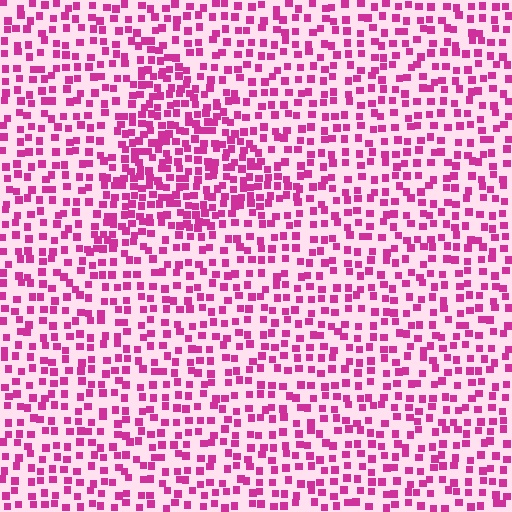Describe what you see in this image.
The image contains small magenta elements arranged at two different densities. A triangle-shaped region is visible where the elements are more densely packed than the surrounding area.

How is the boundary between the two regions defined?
The boundary is defined by a change in element density (approximately 1.8x ratio). All elements are the same color, size, and shape.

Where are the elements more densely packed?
The elements are more densely packed inside the triangle boundary.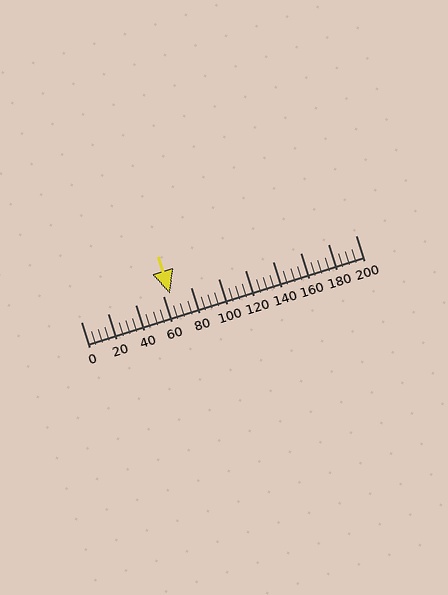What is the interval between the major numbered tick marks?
The major tick marks are spaced 20 units apart.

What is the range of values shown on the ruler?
The ruler shows values from 0 to 200.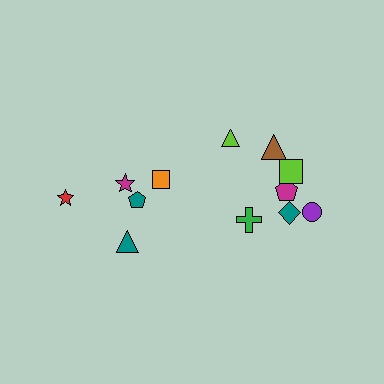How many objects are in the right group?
There are 7 objects.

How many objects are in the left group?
There are 5 objects.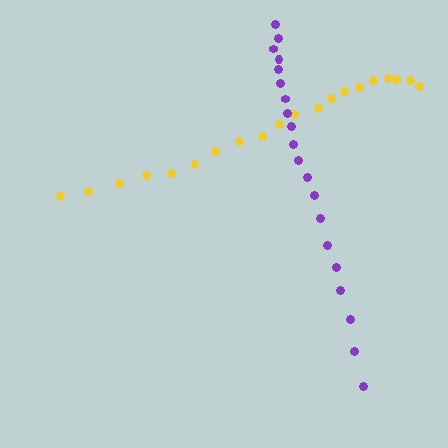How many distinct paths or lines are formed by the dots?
There are 2 distinct paths.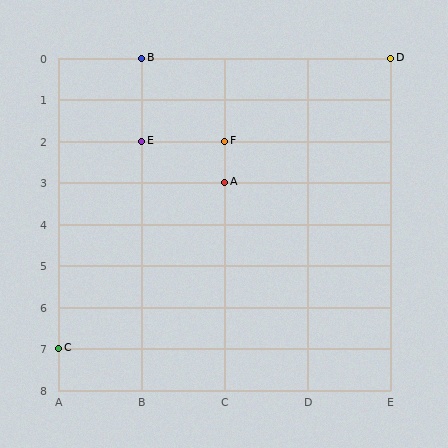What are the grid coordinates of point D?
Point D is at grid coordinates (E, 0).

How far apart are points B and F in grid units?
Points B and F are 1 column and 2 rows apart (about 2.2 grid units diagonally).